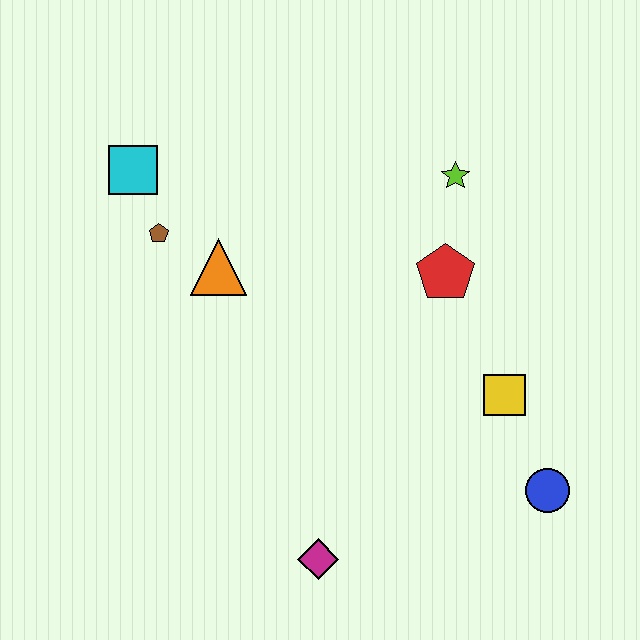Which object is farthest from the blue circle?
The cyan square is farthest from the blue circle.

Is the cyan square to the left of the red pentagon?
Yes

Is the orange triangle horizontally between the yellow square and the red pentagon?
No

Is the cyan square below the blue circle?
No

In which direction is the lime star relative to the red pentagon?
The lime star is above the red pentagon.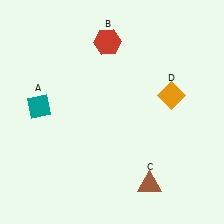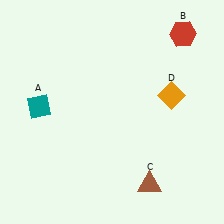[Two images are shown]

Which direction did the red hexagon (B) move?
The red hexagon (B) moved right.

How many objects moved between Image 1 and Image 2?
1 object moved between the two images.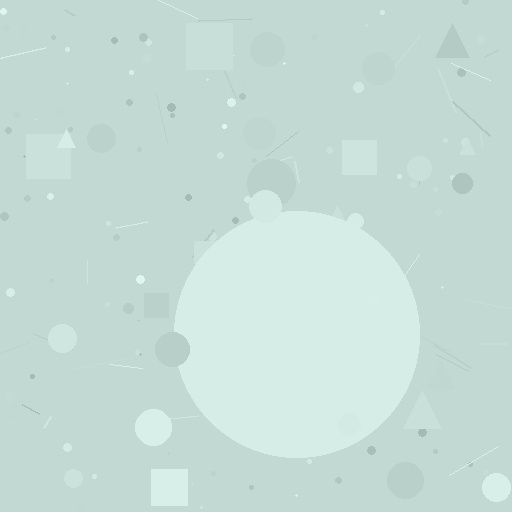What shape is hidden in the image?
A circle is hidden in the image.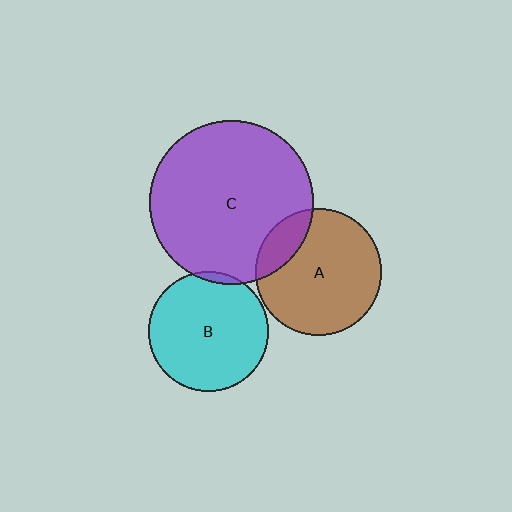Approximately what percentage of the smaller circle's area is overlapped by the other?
Approximately 5%.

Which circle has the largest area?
Circle C (purple).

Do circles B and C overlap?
Yes.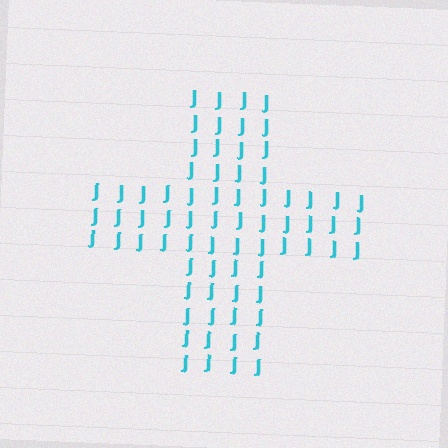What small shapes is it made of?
It is made of small letter J's.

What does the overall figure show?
The overall figure shows a cross.